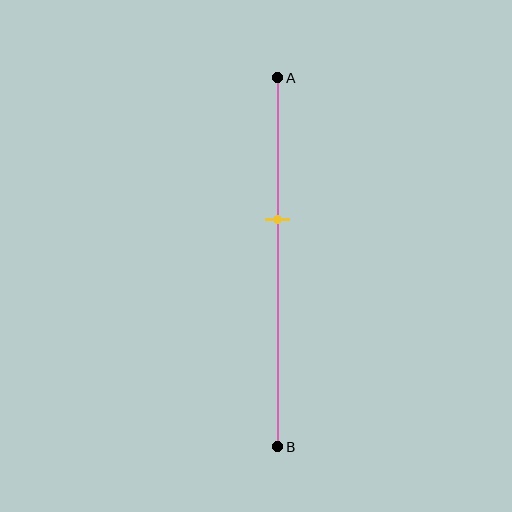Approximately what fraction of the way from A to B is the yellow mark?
The yellow mark is approximately 40% of the way from A to B.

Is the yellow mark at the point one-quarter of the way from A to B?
No, the mark is at about 40% from A, not at the 25% one-quarter point.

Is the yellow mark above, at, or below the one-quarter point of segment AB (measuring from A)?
The yellow mark is below the one-quarter point of segment AB.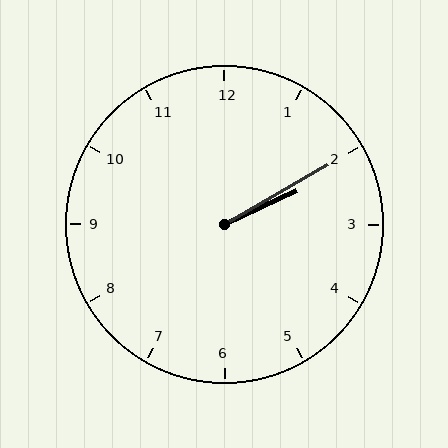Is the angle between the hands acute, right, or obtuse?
It is acute.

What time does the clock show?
2:10.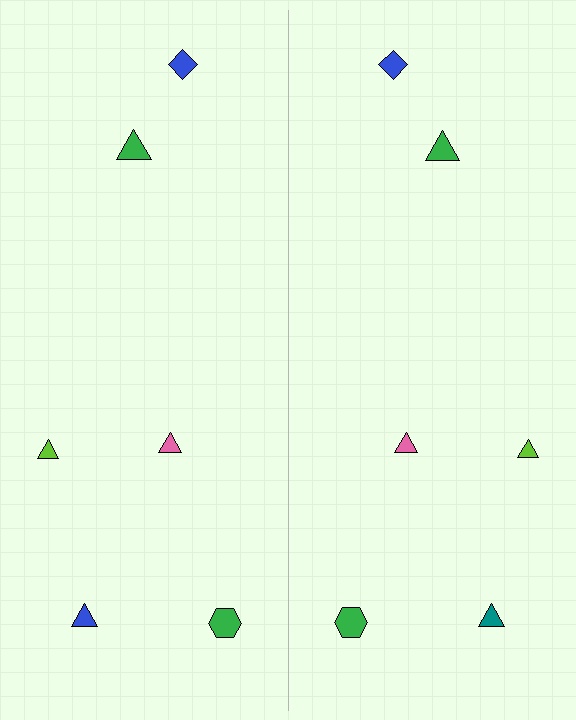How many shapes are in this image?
There are 12 shapes in this image.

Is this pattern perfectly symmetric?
No, the pattern is not perfectly symmetric. The teal triangle on the right side breaks the symmetry — its mirror counterpart is blue.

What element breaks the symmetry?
The teal triangle on the right side breaks the symmetry — its mirror counterpart is blue.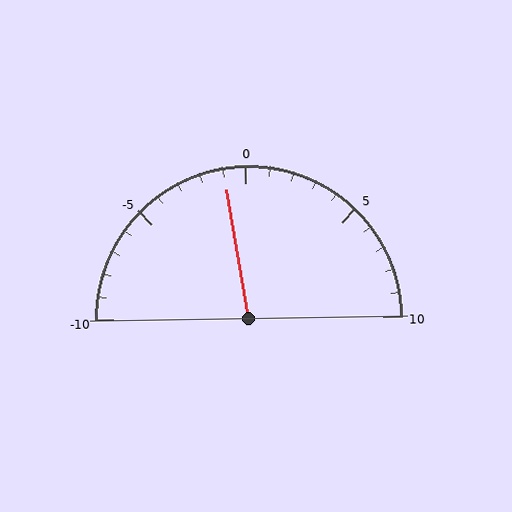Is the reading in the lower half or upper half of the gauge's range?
The reading is in the lower half of the range (-10 to 10).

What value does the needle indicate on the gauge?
The needle indicates approximately -1.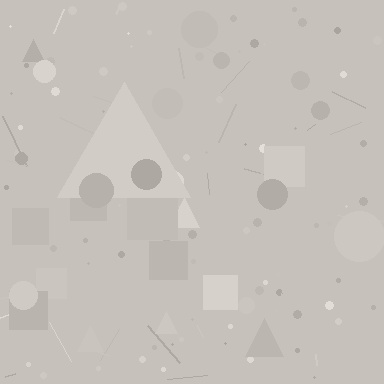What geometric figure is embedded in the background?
A triangle is embedded in the background.